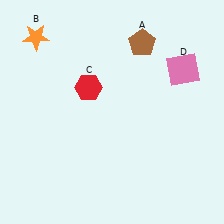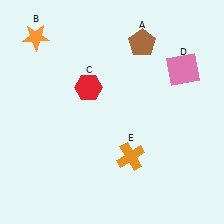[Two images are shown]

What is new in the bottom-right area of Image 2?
An orange cross (E) was added in the bottom-right area of Image 2.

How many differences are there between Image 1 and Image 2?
There is 1 difference between the two images.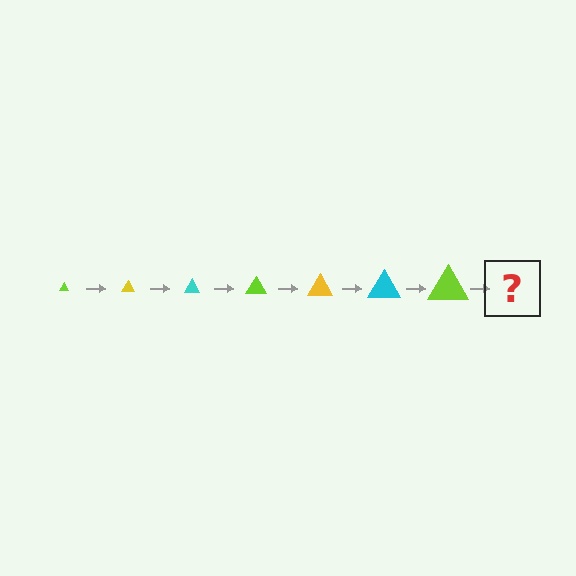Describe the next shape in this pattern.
It should be a yellow triangle, larger than the previous one.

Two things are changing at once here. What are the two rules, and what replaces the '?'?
The two rules are that the triangle grows larger each step and the color cycles through lime, yellow, and cyan. The '?' should be a yellow triangle, larger than the previous one.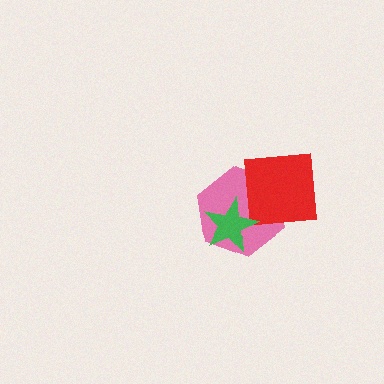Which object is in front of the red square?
The green star is in front of the red square.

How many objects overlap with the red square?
2 objects overlap with the red square.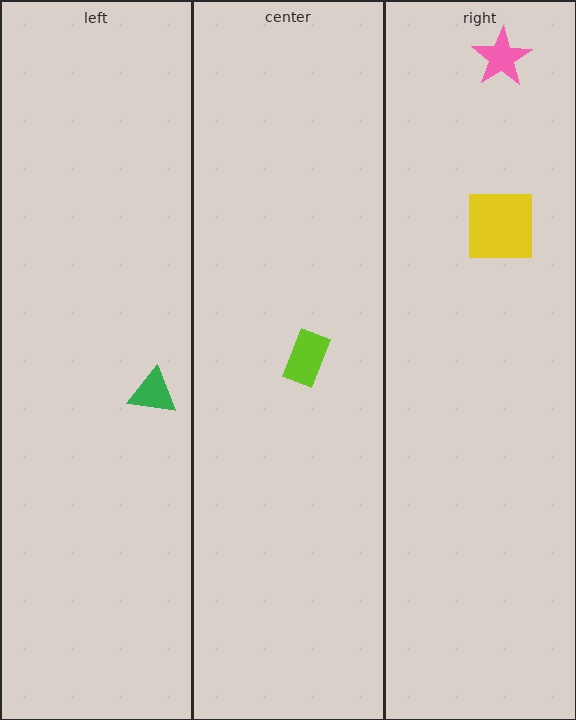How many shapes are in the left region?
1.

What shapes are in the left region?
The green triangle.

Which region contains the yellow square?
The right region.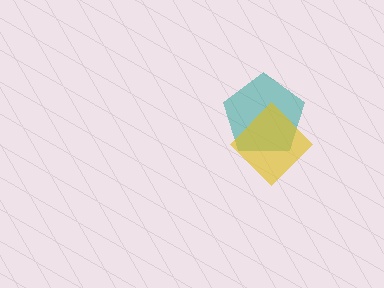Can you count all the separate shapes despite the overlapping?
Yes, there are 2 separate shapes.